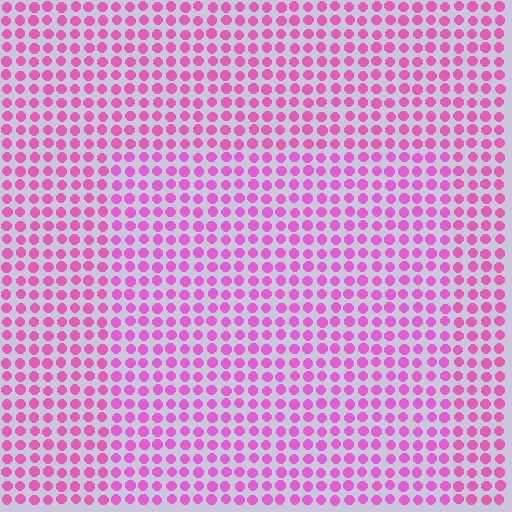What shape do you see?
I see a rectangle.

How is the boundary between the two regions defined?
The boundary is defined purely by a slight shift in hue (about 13 degrees). Spacing, size, and orientation are identical on both sides.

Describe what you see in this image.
The image is filled with small pink elements in a uniform arrangement. A rectangle-shaped region is visible where the elements are tinted to a slightly different hue, forming a subtle color boundary.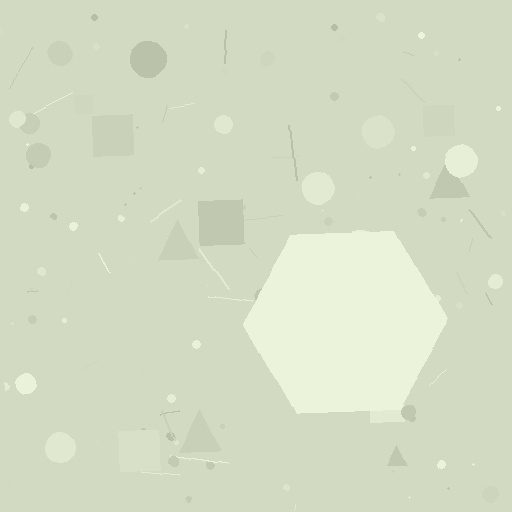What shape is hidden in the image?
A hexagon is hidden in the image.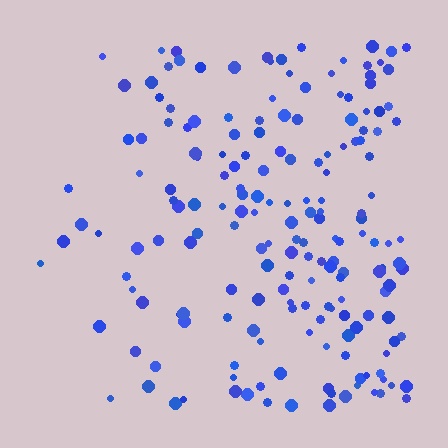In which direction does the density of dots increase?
From left to right, with the right side densest.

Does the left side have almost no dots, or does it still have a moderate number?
Still a moderate number, just noticeably fewer than the right.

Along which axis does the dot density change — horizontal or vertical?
Horizontal.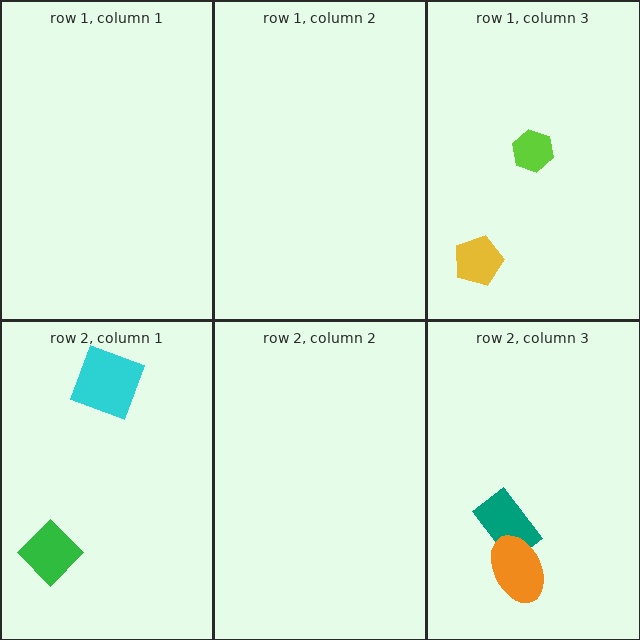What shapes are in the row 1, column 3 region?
The lime hexagon, the yellow pentagon.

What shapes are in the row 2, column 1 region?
The green diamond, the cyan square.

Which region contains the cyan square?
The row 2, column 1 region.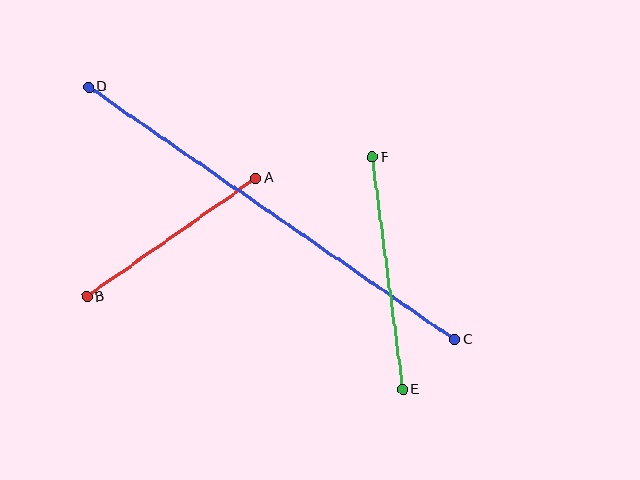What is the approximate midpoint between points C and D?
The midpoint is at approximately (272, 213) pixels.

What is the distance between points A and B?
The distance is approximately 206 pixels.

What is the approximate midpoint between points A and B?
The midpoint is at approximately (171, 237) pixels.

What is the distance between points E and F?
The distance is approximately 234 pixels.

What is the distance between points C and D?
The distance is approximately 445 pixels.